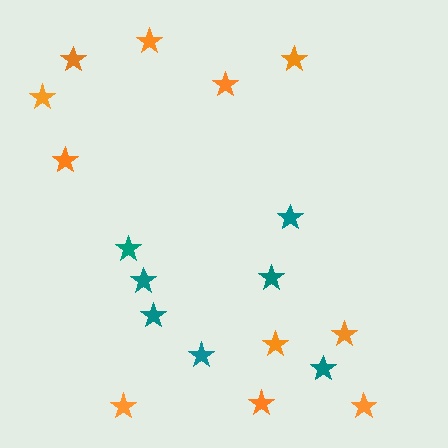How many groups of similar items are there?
There are 2 groups: one group of orange stars (11) and one group of teal stars (7).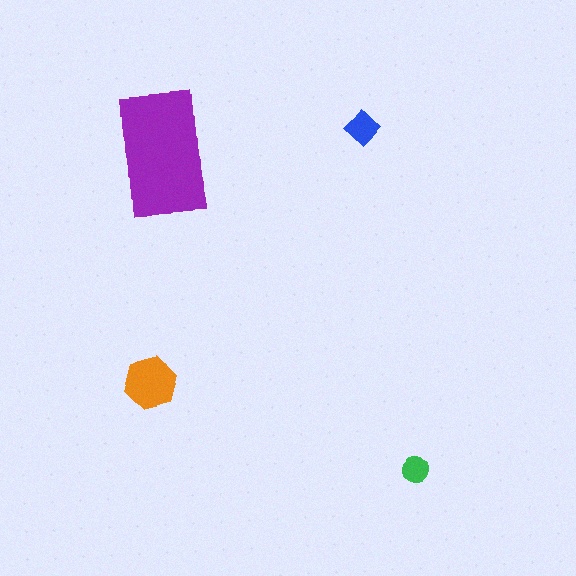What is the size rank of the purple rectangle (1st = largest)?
1st.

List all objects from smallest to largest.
The green circle, the blue diamond, the orange hexagon, the purple rectangle.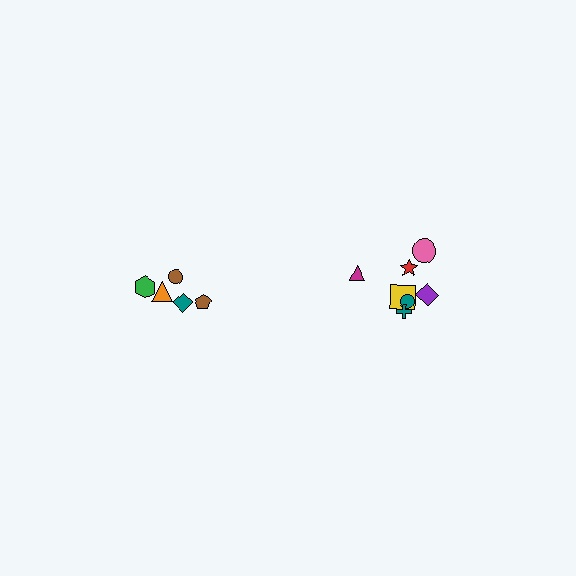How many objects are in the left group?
There are 5 objects.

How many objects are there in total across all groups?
There are 12 objects.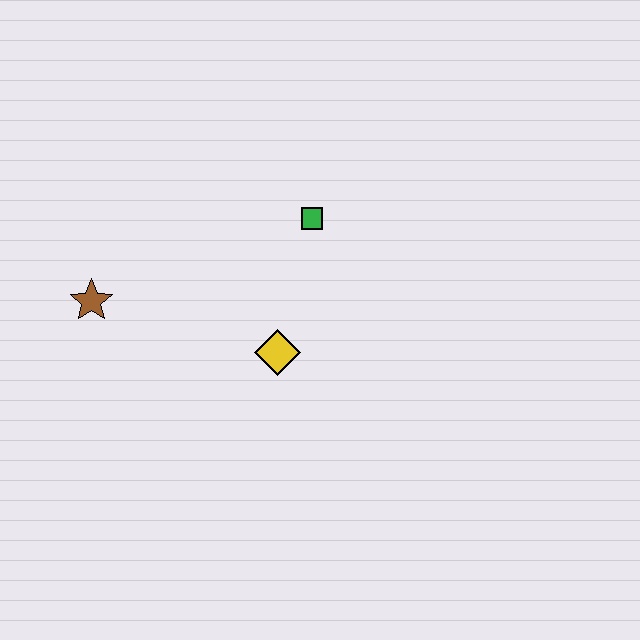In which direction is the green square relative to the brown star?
The green square is to the right of the brown star.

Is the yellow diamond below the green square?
Yes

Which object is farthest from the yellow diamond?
The brown star is farthest from the yellow diamond.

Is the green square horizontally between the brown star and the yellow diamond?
No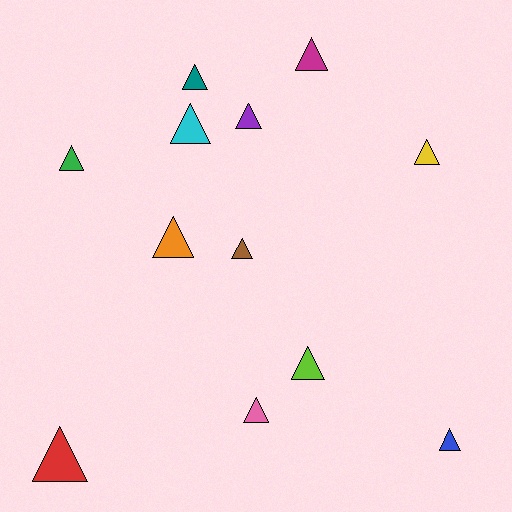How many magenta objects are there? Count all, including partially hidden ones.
There is 1 magenta object.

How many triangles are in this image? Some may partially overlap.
There are 12 triangles.